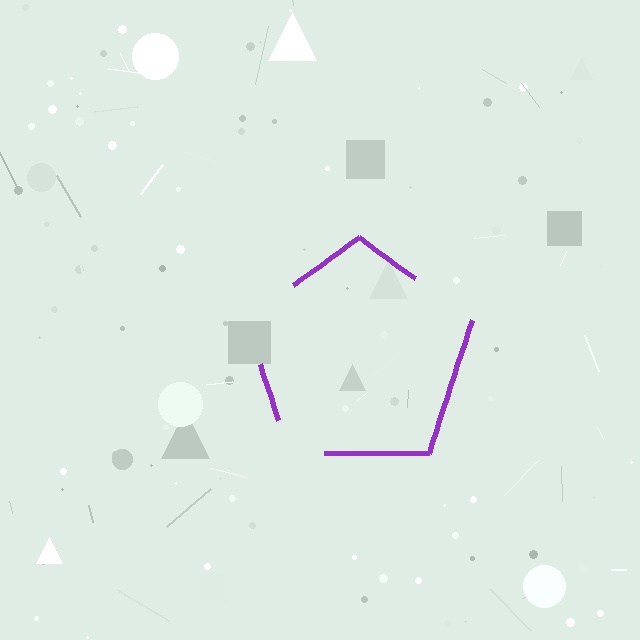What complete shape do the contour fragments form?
The contour fragments form a pentagon.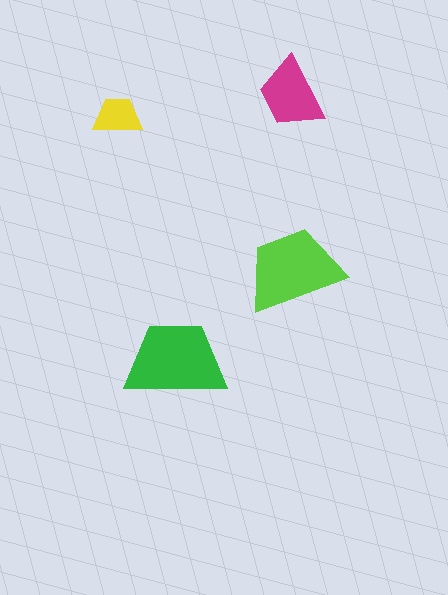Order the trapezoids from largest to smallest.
the green one, the lime one, the magenta one, the yellow one.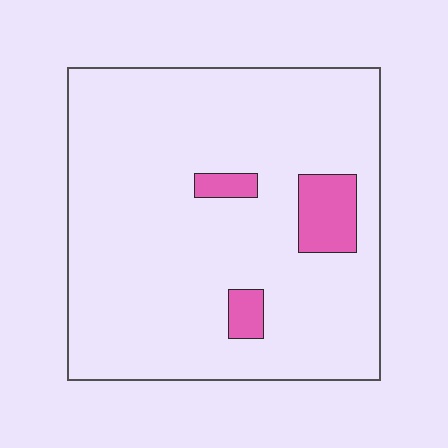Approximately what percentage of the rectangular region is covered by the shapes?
Approximately 10%.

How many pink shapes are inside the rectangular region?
3.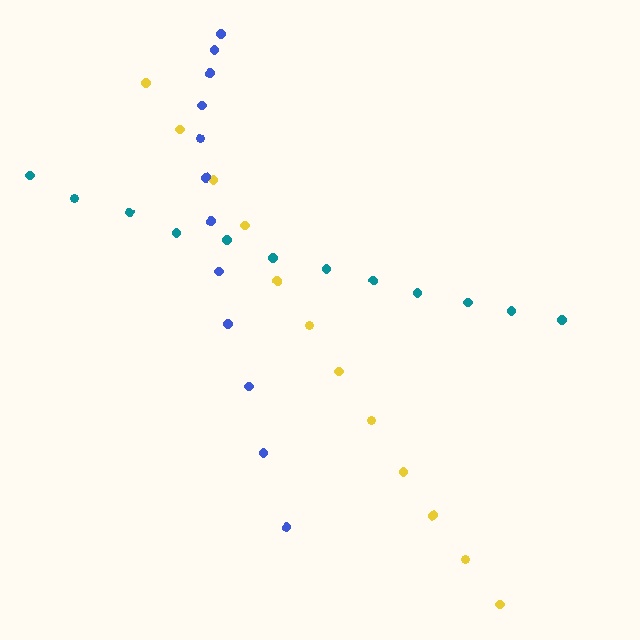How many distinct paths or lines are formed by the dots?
There are 3 distinct paths.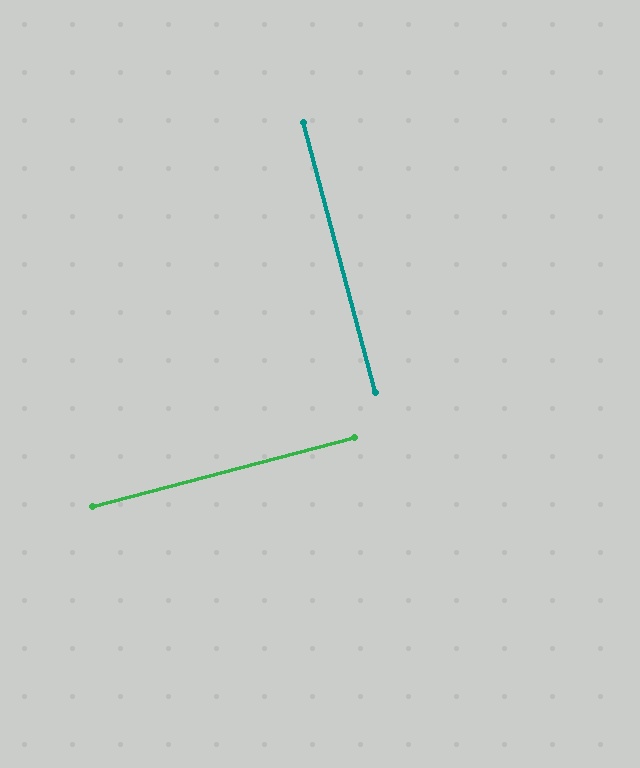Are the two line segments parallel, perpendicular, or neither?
Perpendicular — they meet at approximately 90°.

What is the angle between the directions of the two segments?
Approximately 90 degrees.